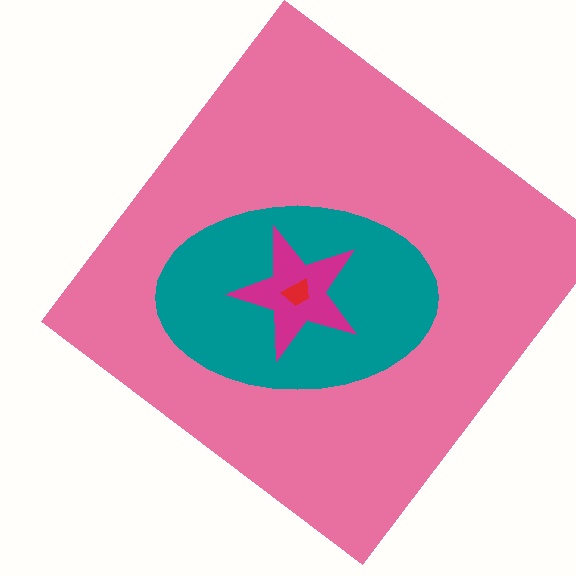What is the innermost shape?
The red trapezoid.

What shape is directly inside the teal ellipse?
The magenta star.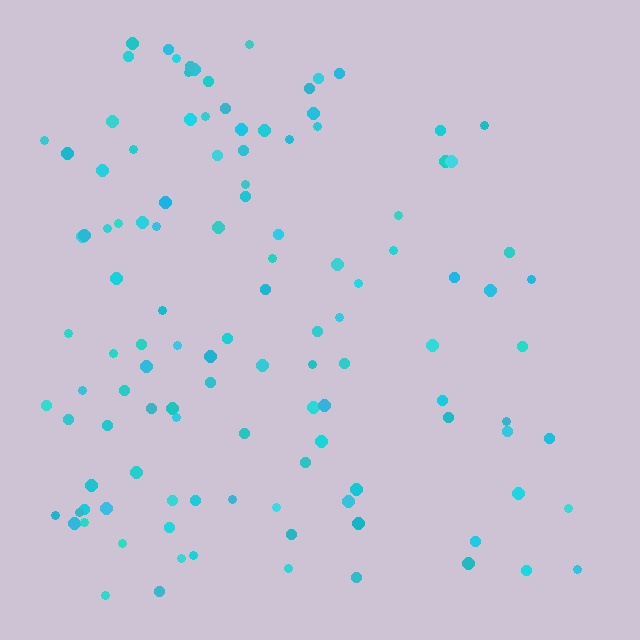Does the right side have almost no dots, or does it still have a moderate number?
Still a moderate number, just noticeably fewer than the left.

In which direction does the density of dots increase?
From right to left, with the left side densest.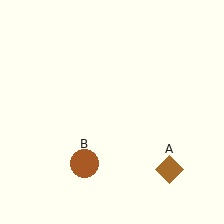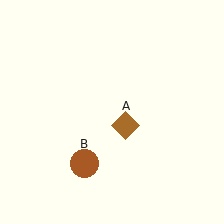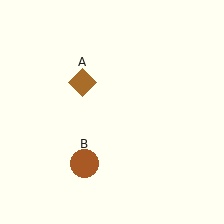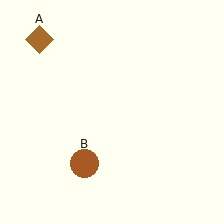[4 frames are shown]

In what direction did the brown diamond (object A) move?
The brown diamond (object A) moved up and to the left.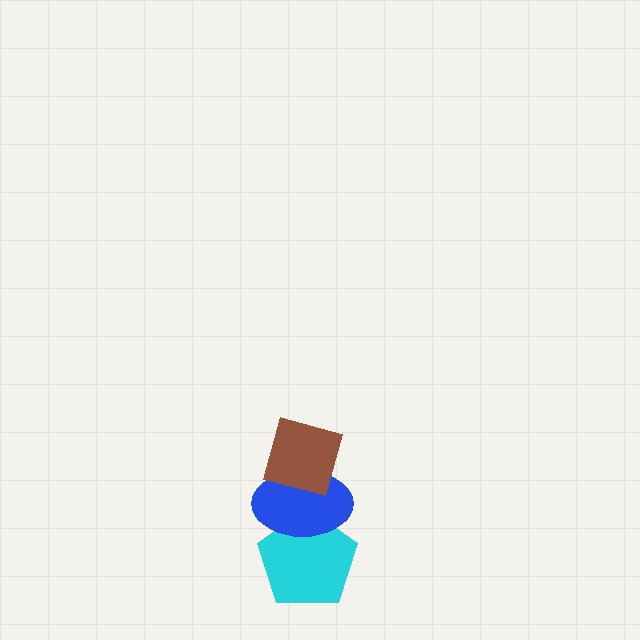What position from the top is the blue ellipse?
The blue ellipse is 2nd from the top.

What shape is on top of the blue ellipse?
The brown diamond is on top of the blue ellipse.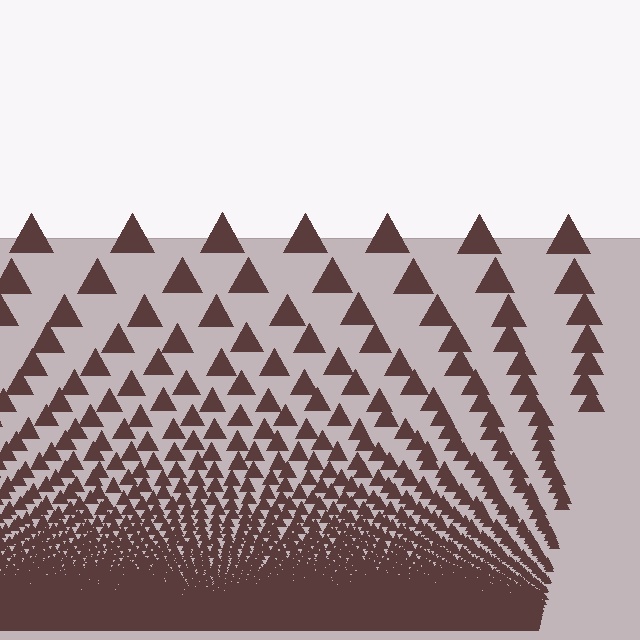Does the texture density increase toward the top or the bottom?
Density increases toward the bottom.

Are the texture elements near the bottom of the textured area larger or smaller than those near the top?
Smaller. The gradient is inverted — elements near the bottom are smaller and denser.